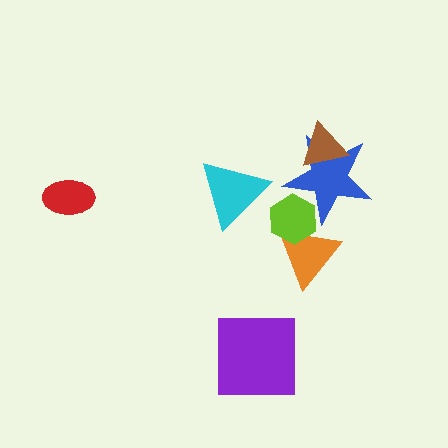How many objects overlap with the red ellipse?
0 objects overlap with the red ellipse.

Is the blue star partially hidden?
Yes, it is partially covered by another shape.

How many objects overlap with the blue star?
2 objects overlap with the blue star.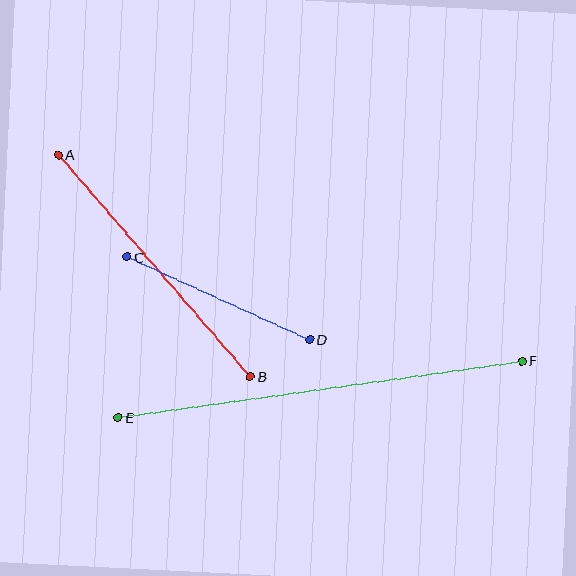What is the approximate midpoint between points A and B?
The midpoint is at approximately (154, 266) pixels.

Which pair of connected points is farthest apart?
Points E and F are farthest apart.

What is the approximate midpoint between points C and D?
The midpoint is at approximately (219, 298) pixels.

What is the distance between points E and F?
The distance is approximately 408 pixels.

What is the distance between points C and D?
The distance is approximately 200 pixels.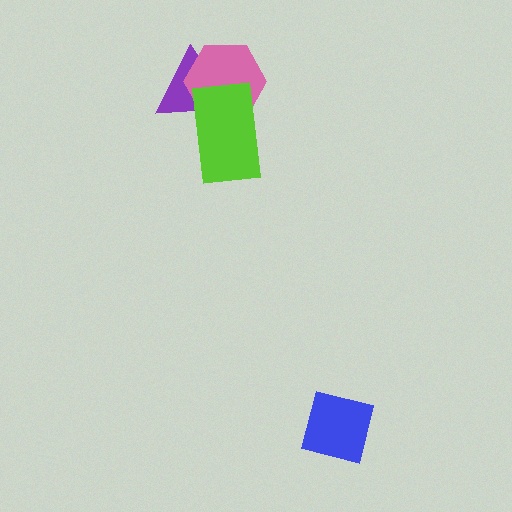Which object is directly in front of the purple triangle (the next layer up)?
The pink hexagon is directly in front of the purple triangle.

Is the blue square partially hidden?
No, no other shape covers it.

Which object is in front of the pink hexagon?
The lime rectangle is in front of the pink hexagon.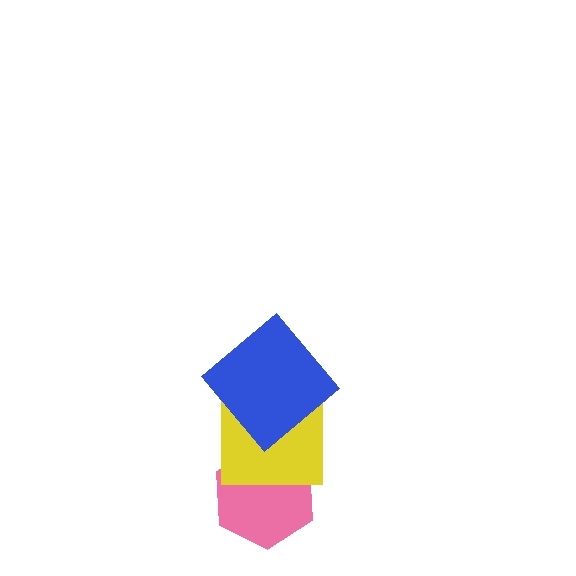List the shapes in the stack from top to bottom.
From top to bottom: the blue diamond, the yellow square, the pink hexagon.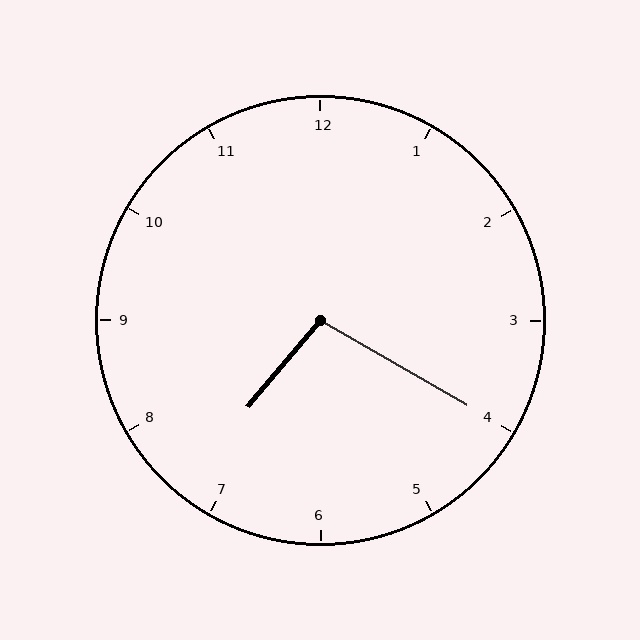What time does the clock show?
7:20.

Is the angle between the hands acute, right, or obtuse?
It is obtuse.